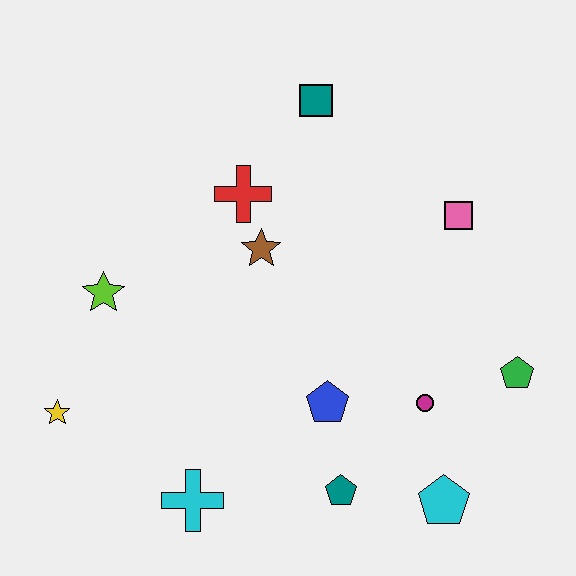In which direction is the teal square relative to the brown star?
The teal square is above the brown star.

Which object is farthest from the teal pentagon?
The teal square is farthest from the teal pentagon.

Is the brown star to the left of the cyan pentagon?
Yes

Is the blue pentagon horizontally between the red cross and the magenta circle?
Yes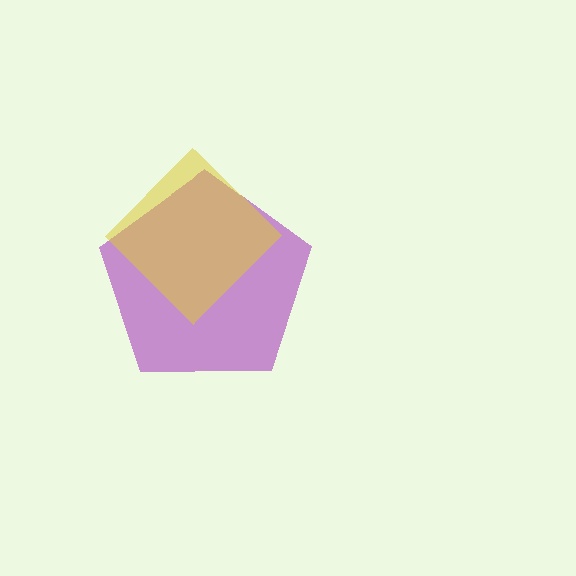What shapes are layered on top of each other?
The layered shapes are: a purple pentagon, a yellow diamond.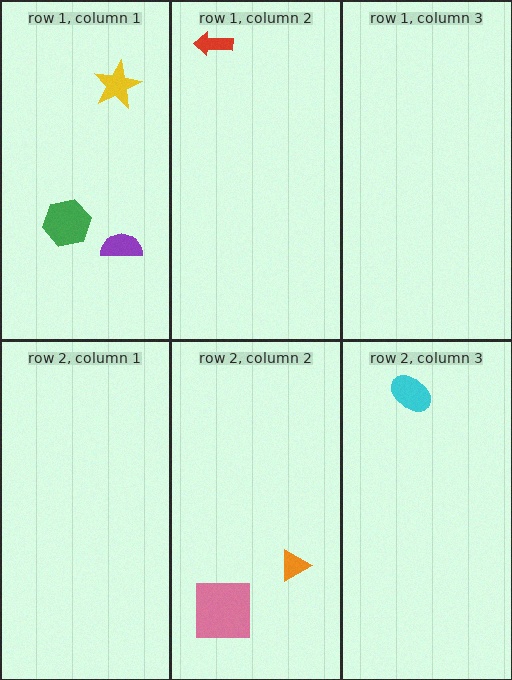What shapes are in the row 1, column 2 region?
The red arrow.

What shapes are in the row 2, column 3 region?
The cyan ellipse.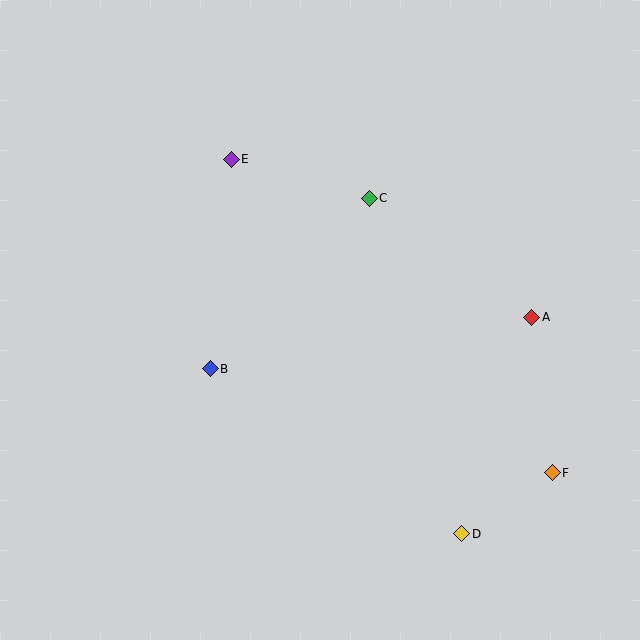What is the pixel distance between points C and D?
The distance between C and D is 348 pixels.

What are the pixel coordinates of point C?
Point C is at (369, 198).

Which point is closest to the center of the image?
Point B at (210, 369) is closest to the center.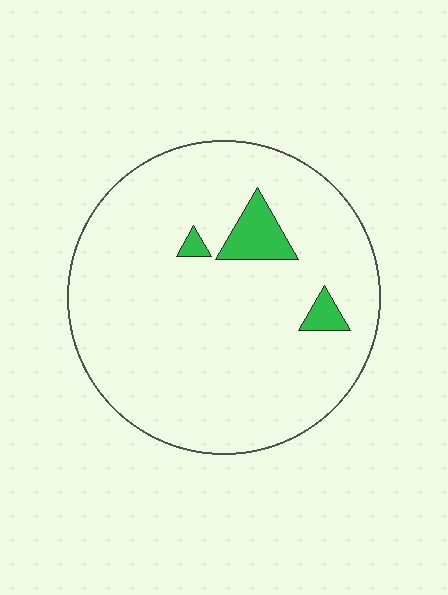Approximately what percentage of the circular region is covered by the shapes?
Approximately 5%.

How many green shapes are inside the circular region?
3.